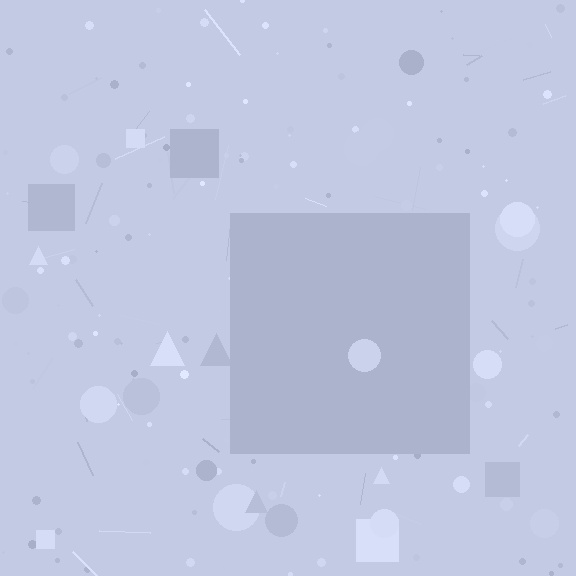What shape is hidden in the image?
A square is hidden in the image.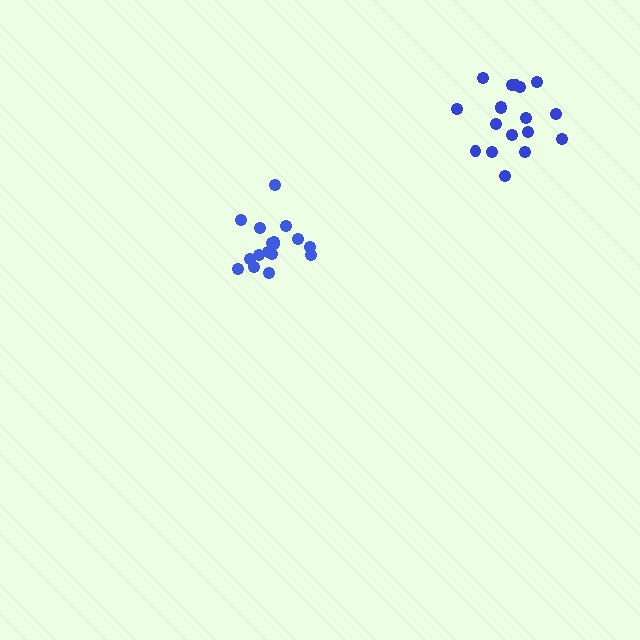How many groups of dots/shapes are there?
There are 2 groups.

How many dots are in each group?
Group 1: 18 dots, Group 2: 18 dots (36 total).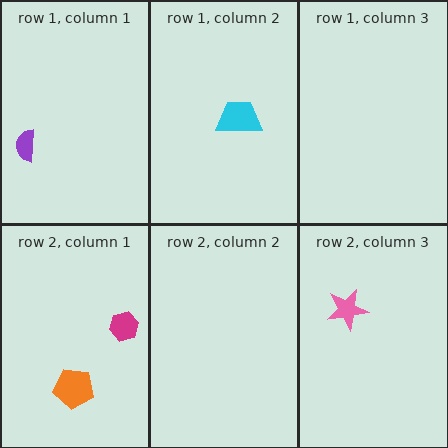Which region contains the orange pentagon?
The row 2, column 1 region.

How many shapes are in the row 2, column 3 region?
1.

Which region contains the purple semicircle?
The row 1, column 1 region.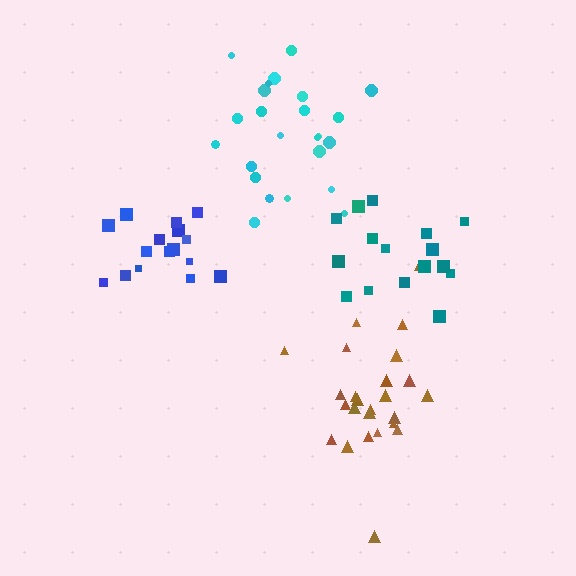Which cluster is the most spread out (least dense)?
Teal.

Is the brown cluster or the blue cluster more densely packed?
Blue.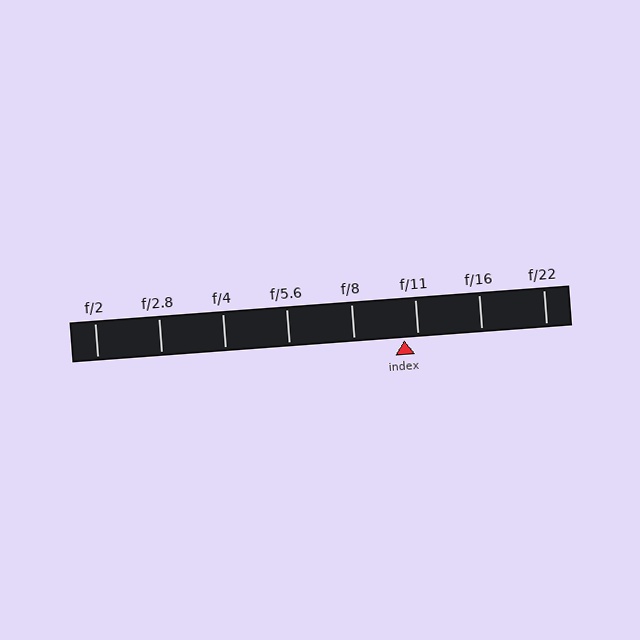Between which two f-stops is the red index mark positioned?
The index mark is between f/8 and f/11.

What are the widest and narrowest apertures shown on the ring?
The widest aperture shown is f/2 and the narrowest is f/22.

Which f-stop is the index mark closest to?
The index mark is closest to f/11.